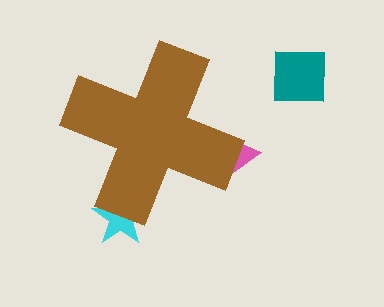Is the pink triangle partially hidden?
Yes, the pink triangle is partially hidden behind the brown cross.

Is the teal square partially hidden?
No, the teal square is fully visible.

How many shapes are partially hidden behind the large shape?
2 shapes are partially hidden.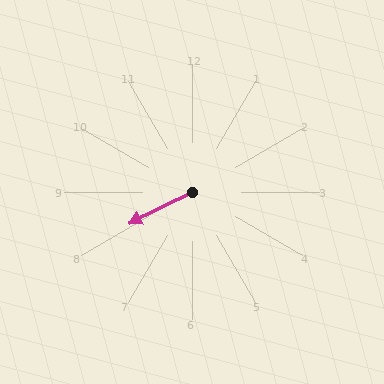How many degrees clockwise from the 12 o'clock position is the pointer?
Approximately 243 degrees.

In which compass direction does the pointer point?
Southwest.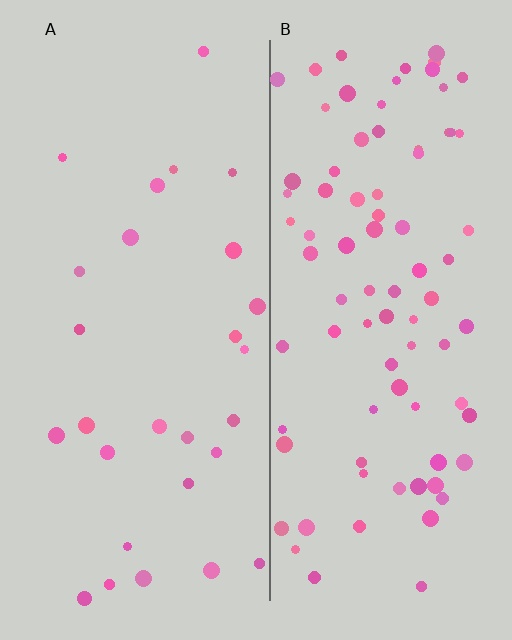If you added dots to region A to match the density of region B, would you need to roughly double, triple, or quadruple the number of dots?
Approximately triple.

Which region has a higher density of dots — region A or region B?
B (the right).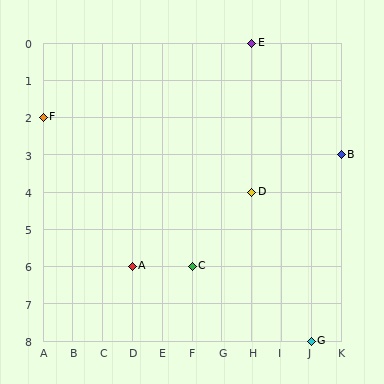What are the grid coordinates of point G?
Point G is at grid coordinates (J, 8).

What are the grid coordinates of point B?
Point B is at grid coordinates (K, 3).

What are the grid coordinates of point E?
Point E is at grid coordinates (H, 0).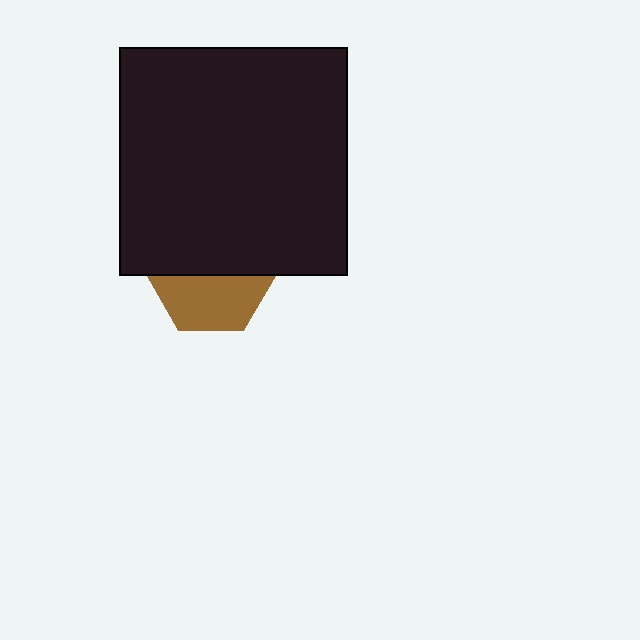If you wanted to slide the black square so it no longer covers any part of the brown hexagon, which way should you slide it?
Slide it up — that is the most direct way to separate the two shapes.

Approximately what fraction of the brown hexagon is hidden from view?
Roughly 51% of the brown hexagon is hidden behind the black square.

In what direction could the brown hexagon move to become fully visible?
The brown hexagon could move down. That would shift it out from behind the black square entirely.